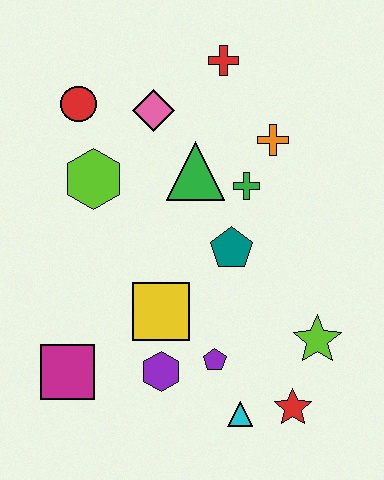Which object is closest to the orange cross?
The green cross is closest to the orange cross.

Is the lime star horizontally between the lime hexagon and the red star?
No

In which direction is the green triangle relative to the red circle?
The green triangle is to the right of the red circle.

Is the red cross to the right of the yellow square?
Yes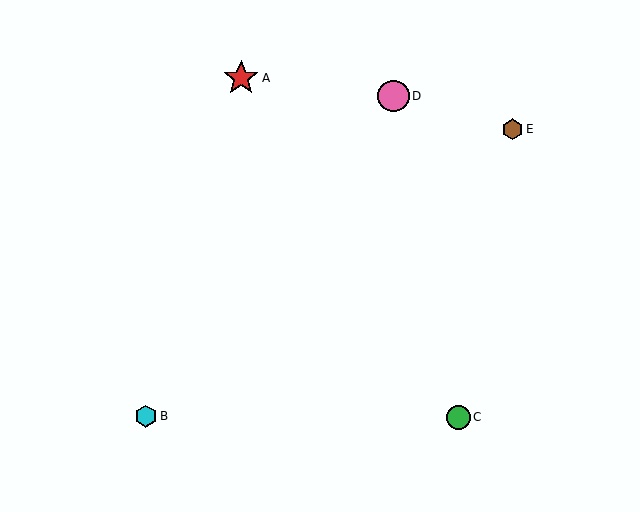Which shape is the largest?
The red star (labeled A) is the largest.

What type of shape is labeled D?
Shape D is a pink circle.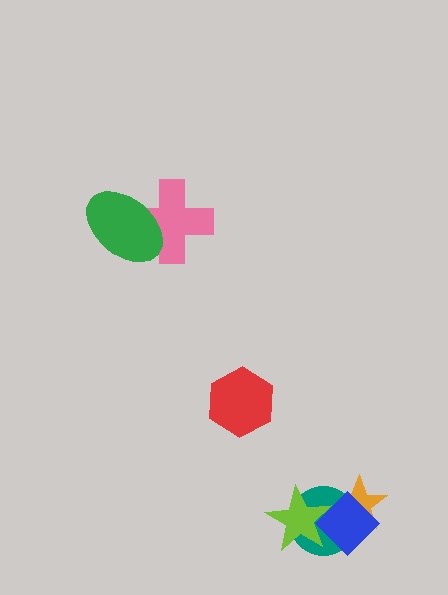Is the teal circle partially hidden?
Yes, it is partially covered by another shape.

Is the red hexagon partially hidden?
No, no other shape covers it.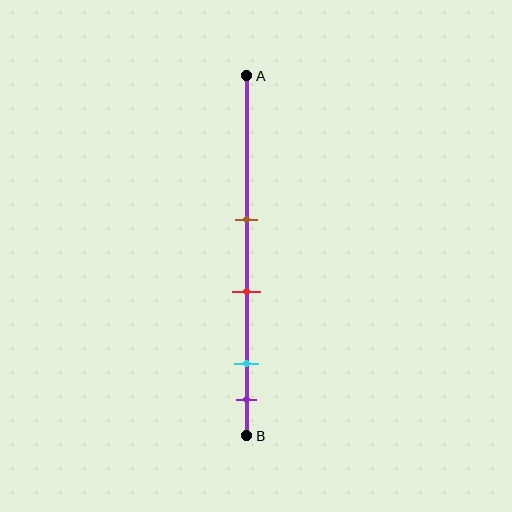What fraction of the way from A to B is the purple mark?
The purple mark is approximately 90% (0.9) of the way from A to B.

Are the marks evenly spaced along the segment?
No, the marks are not evenly spaced.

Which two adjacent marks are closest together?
The cyan and purple marks are the closest adjacent pair.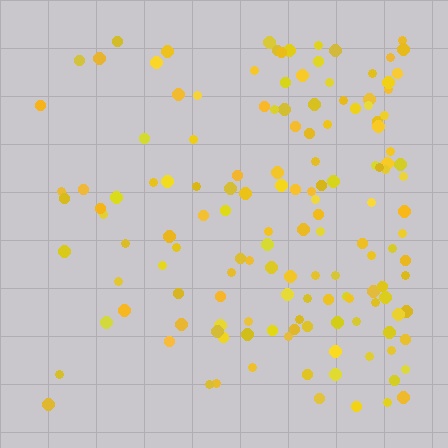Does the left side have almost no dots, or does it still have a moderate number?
Still a moderate number, just noticeably fewer than the right.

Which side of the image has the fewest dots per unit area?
The left.